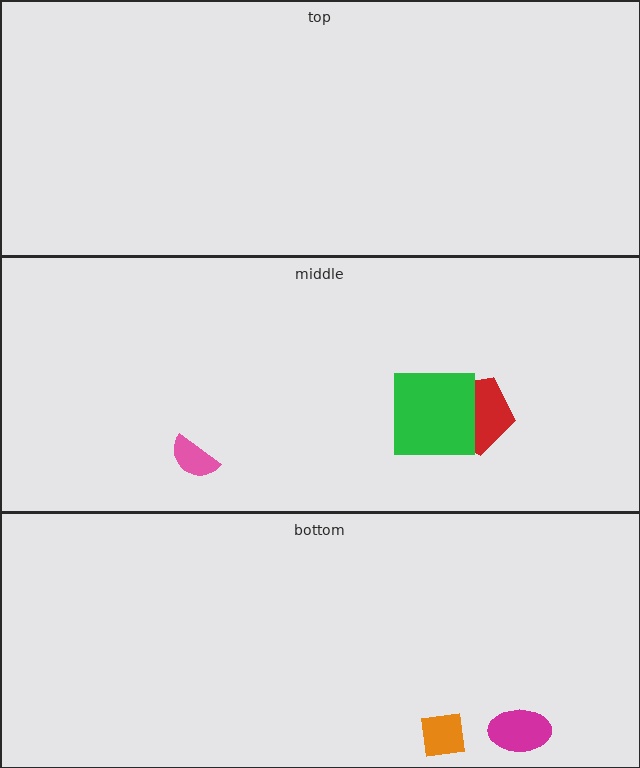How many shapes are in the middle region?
3.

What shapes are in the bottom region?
The orange square, the magenta ellipse.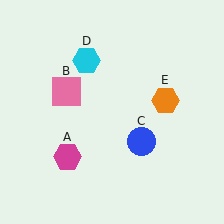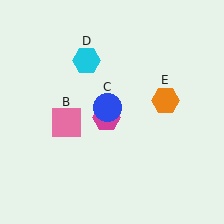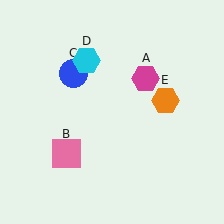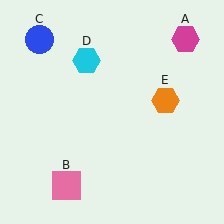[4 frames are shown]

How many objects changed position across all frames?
3 objects changed position: magenta hexagon (object A), pink square (object B), blue circle (object C).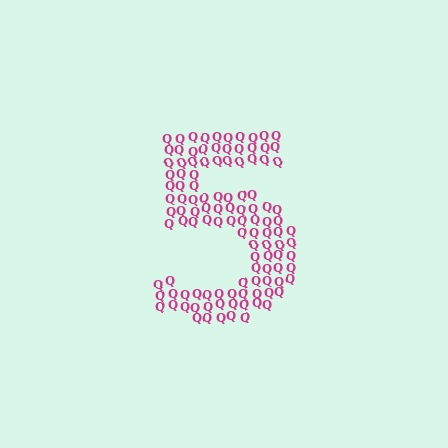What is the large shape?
The large shape is the digit 5.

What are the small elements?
The small elements are letter Q's.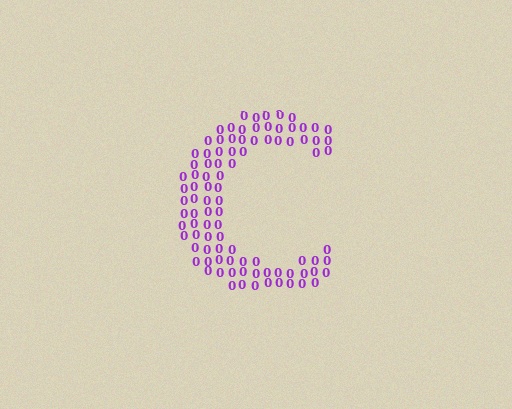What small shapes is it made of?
It is made of small digit 0's.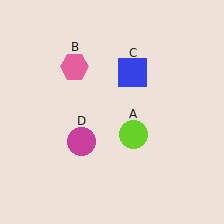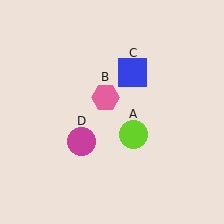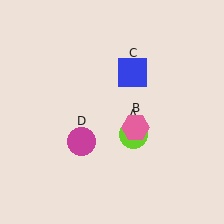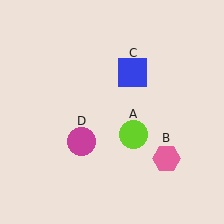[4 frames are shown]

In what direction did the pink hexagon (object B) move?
The pink hexagon (object B) moved down and to the right.